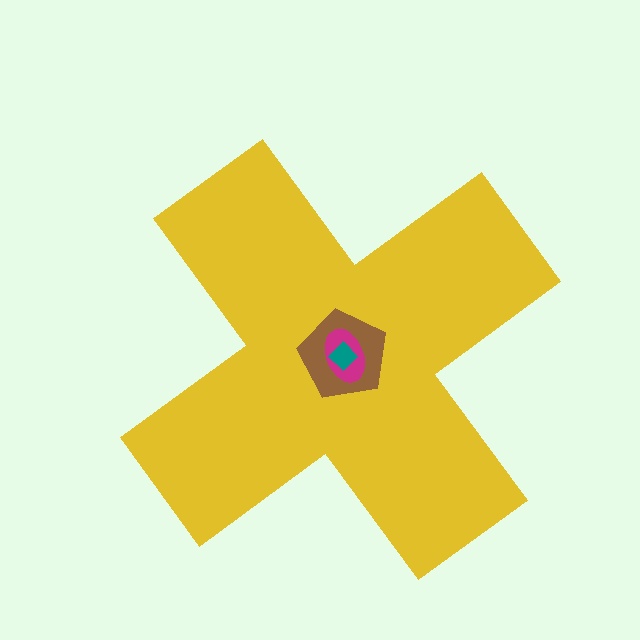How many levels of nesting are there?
4.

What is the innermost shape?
The teal diamond.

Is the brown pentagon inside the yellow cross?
Yes.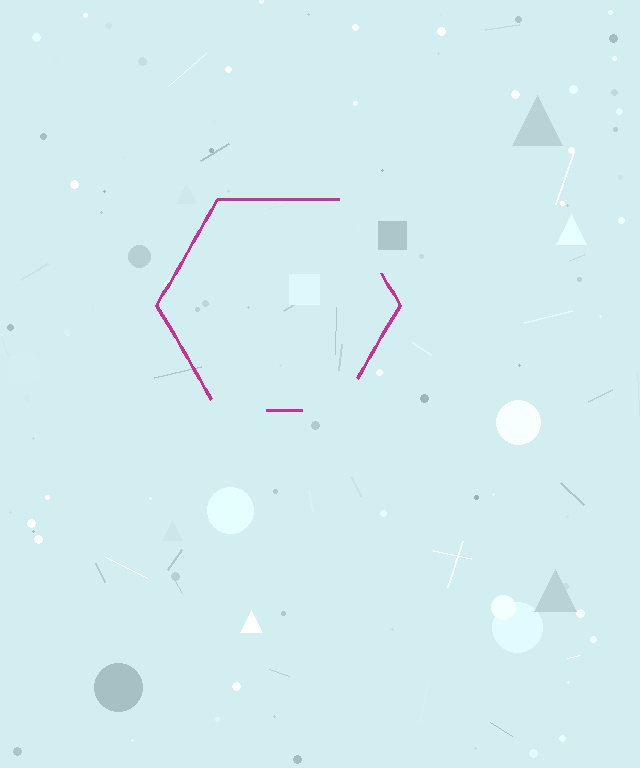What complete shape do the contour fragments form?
The contour fragments form a hexagon.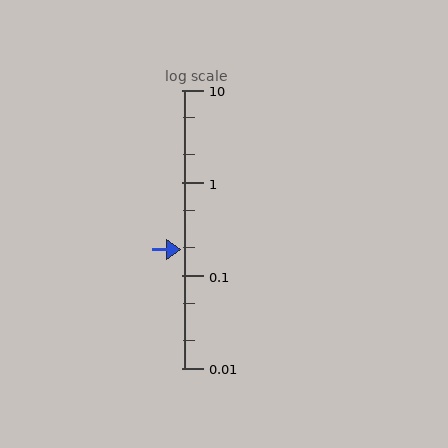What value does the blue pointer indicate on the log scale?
The pointer indicates approximately 0.19.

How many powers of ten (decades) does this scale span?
The scale spans 3 decades, from 0.01 to 10.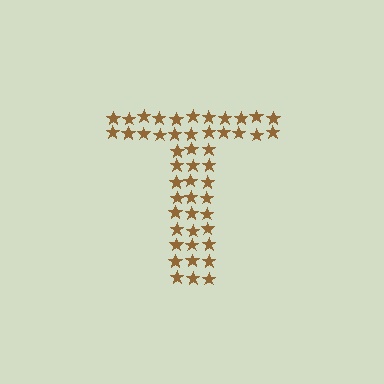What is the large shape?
The large shape is the letter T.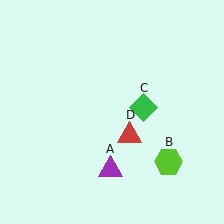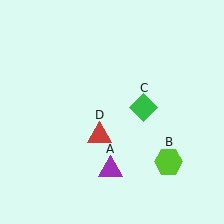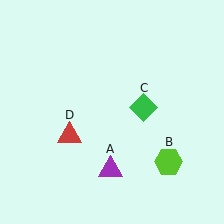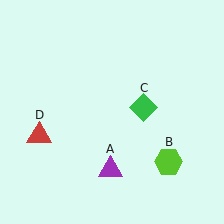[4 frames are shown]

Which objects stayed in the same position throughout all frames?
Purple triangle (object A) and lime hexagon (object B) and green diamond (object C) remained stationary.